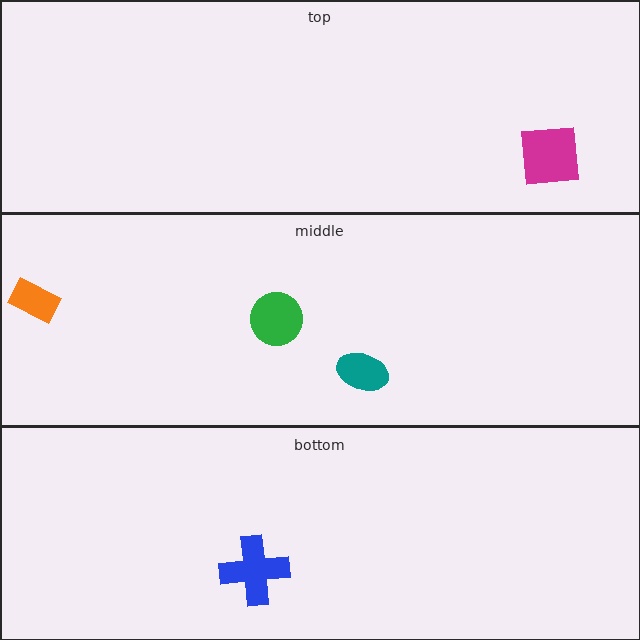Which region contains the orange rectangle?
The middle region.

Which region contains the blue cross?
The bottom region.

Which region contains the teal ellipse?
The middle region.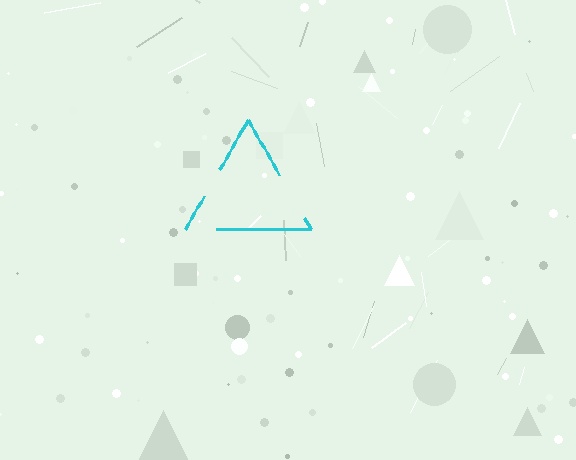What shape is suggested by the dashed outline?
The dashed outline suggests a triangle.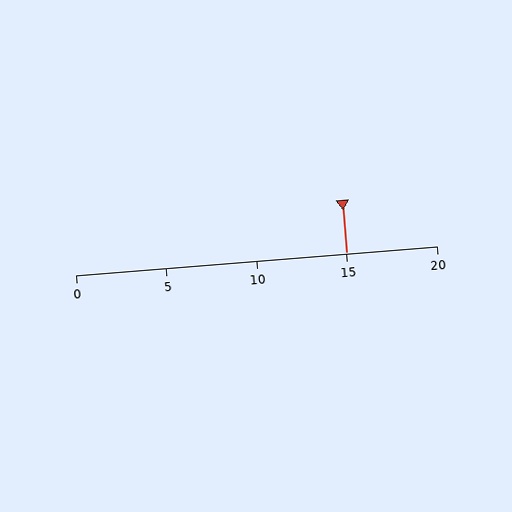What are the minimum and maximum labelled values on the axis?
The axis runs from 0 to 20.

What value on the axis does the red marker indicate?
The marker indicates approximately 15.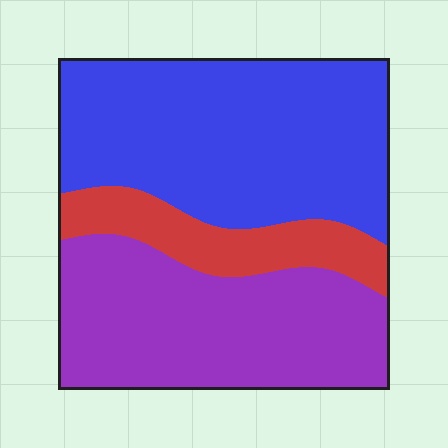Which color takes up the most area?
Blue, at roughly 45%.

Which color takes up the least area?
Red, at roughly 15%.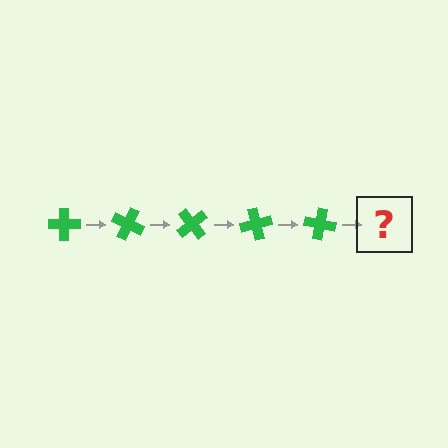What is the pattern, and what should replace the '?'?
The pattern is that the cross rotates 25 degrees each step. The '?' should be a green cross rotated 125 degrees.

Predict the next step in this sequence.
The next step is a green cross rotated 125 degrees.